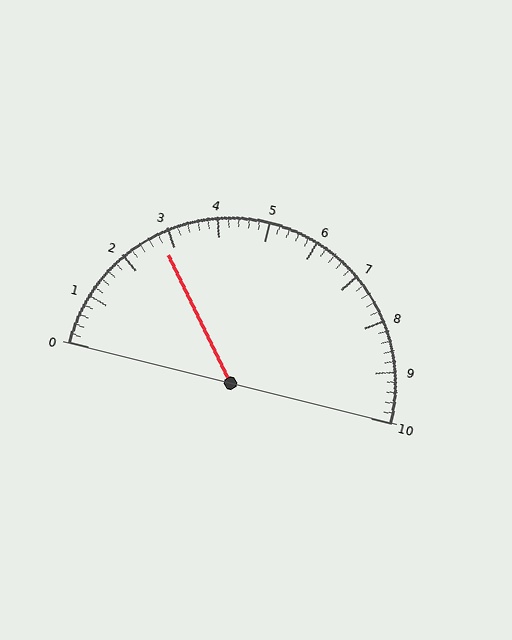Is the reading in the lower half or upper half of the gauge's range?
The reading is in the lower half of the range (0 to 10).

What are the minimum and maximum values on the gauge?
The gauge ranges from 0 to 10.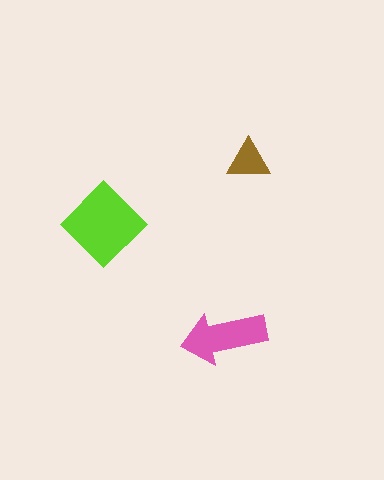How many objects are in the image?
There are 3 objects in the image.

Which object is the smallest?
The brown triangle.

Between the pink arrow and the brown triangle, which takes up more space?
The pink arrow.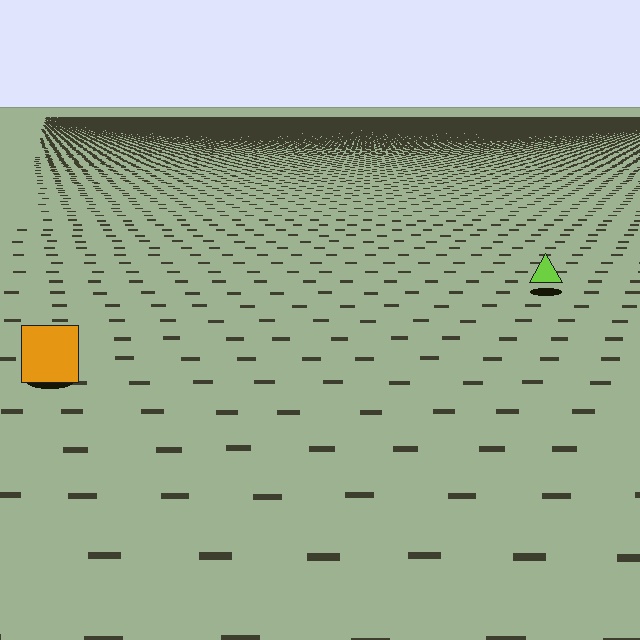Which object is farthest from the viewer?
The lime triangle is farthest from the viewer. It appears smaller and the ground texture around it is denser.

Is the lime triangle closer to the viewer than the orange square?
No. The orange square is closer — you can tell from the texture gradient: the ground texture is coarser near it.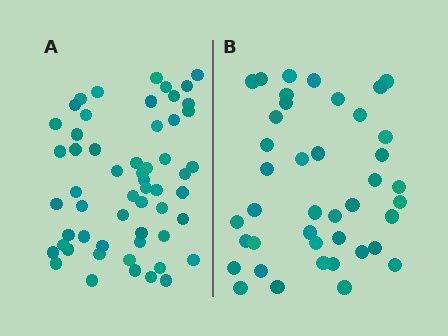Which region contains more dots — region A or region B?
Region A (the left region) has more dots.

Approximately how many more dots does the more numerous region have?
Region A has approximately 15 more dots than region B.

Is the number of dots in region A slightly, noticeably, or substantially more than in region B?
Region A has noticeably more, but not dramatically so. The ratio is roughly 1.4 to 1.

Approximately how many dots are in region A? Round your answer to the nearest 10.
About 60 dots. (The exact count is 56, which rounds to 60.)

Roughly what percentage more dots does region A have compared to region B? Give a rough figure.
About 35% more.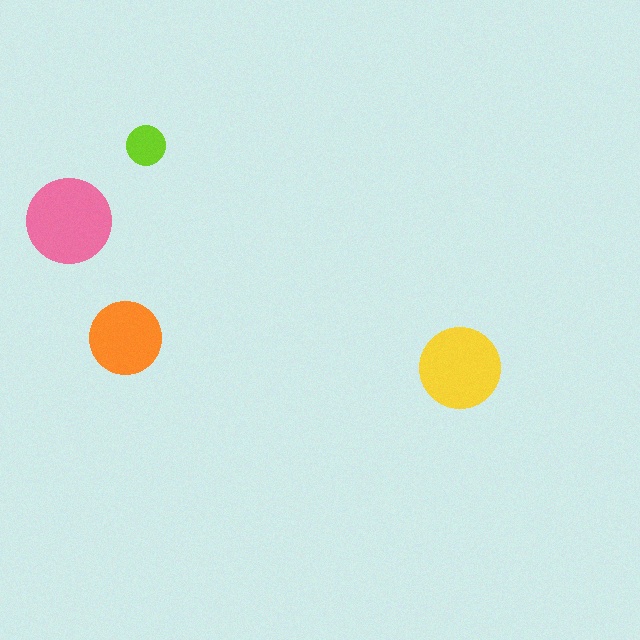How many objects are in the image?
There are 4 objects in the image.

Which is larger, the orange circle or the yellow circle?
The yellow one.